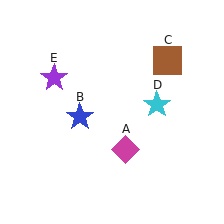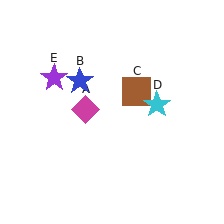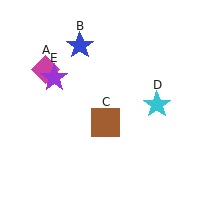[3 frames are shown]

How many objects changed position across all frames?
3 objects changed position: magenta diamond (object A), blue star (object B), brown square (object C).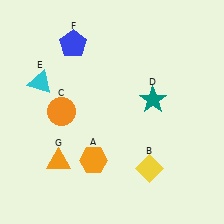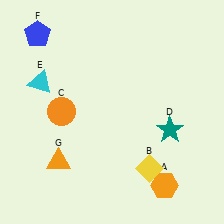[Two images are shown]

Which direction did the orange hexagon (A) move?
The orange hexagon (A) moved right.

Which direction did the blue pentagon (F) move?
The blue pentagon (F) moved left.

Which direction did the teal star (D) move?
The teal star (D) moved down.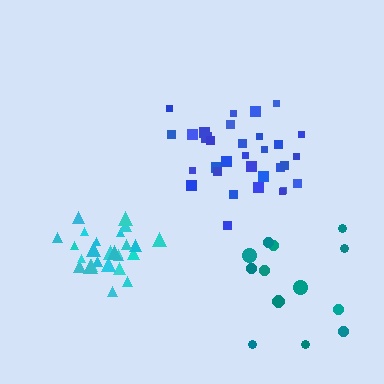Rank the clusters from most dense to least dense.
cyan, blue, teal.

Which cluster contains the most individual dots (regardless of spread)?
Blue (33).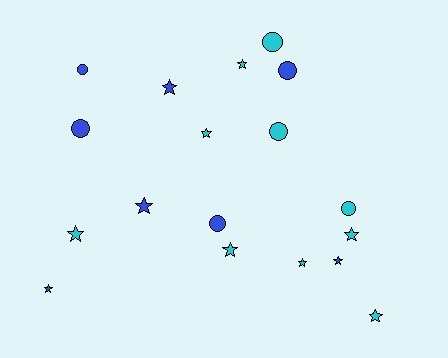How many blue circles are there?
There are 4 blue circles.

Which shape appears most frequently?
Star, with 11 objects.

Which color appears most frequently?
Cyan, with 10 objects.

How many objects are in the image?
There are 18 objects.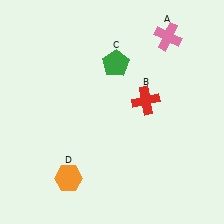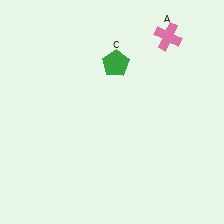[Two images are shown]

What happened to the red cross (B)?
The red cross (B) was removed in Image 2. It was in the top-right area of Image 1.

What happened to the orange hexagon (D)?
The orange hexagon (D) was removed in Image 2. It was in the bottom-left area of Image 1.